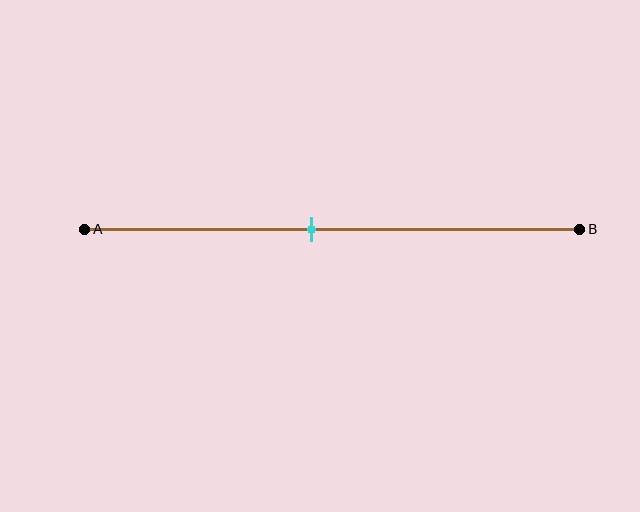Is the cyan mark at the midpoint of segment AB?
No, the mark is at about 45% from A, not at the 50% midpoint.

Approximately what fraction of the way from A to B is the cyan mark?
The cyan mark is approximately 45% of the way from A to B.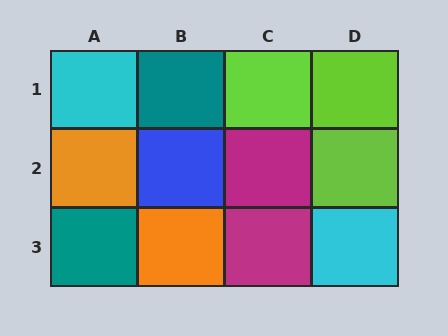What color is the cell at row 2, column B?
Blue.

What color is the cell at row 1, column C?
Lime.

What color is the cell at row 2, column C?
Magenta.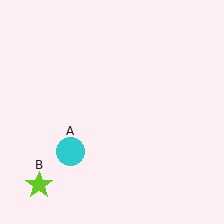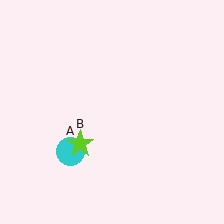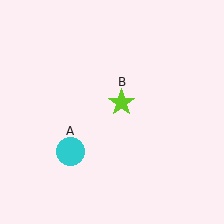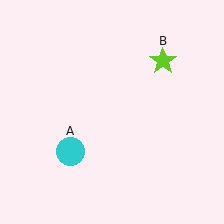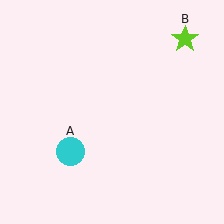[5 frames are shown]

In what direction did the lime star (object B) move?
The lime star (object B) moved up and to the right.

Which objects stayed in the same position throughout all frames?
Cyan circle (object A) remained stationary.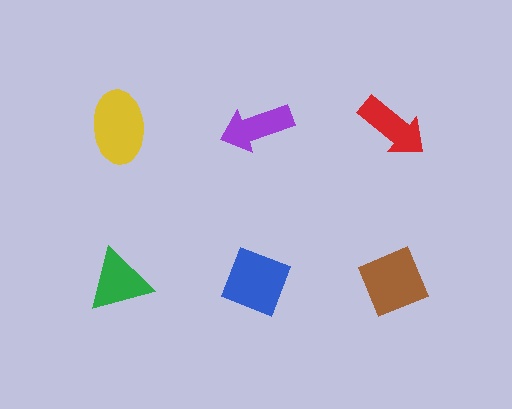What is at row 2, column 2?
A blue diamond.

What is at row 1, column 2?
A purple arrow.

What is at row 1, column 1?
A yellow ellipse.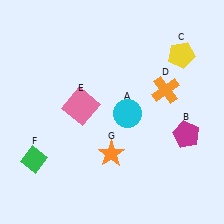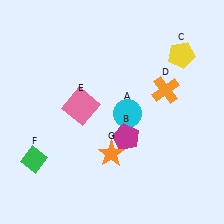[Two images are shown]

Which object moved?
The magenta pentagon (B) moved left.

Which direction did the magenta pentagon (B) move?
The magenta pentagon (B) moved left.